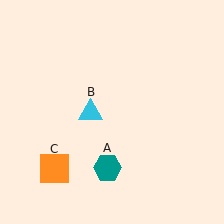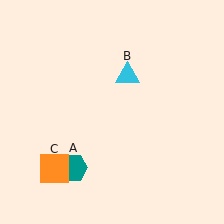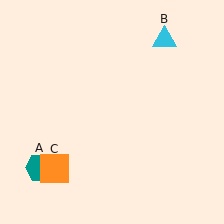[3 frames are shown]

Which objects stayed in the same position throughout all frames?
Orange square (object C) remained stationary.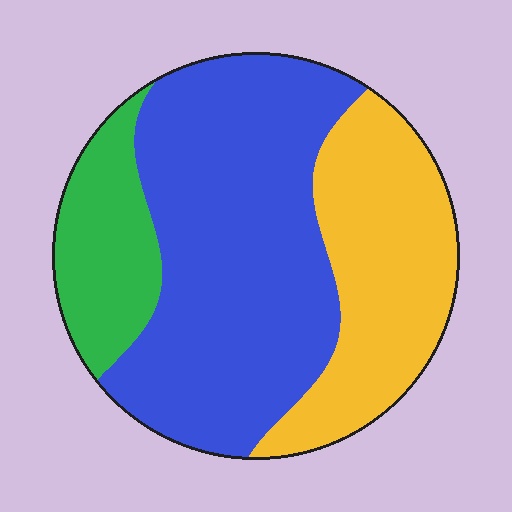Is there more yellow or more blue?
Blue.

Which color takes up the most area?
Blue, at roughly 55%.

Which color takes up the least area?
Green, at roughly 15%.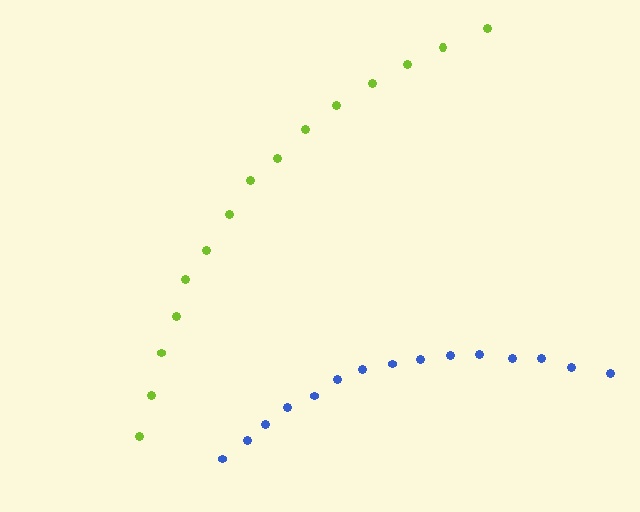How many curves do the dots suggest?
There are 2 distinct paths.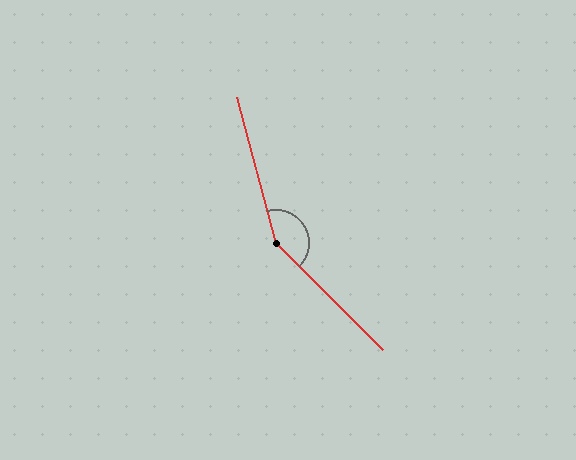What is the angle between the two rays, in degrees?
Approximately 150 degrees.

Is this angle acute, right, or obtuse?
It is obtuse.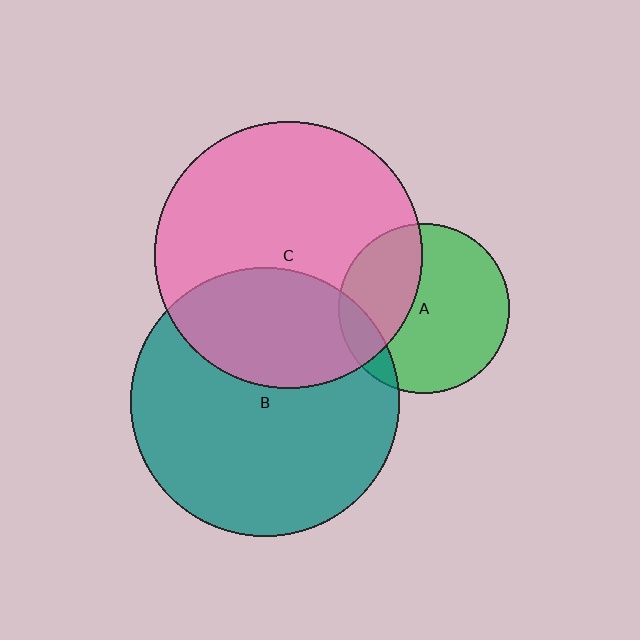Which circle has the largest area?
Circle B (teal).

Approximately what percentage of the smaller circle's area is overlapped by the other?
Approximately 35%.